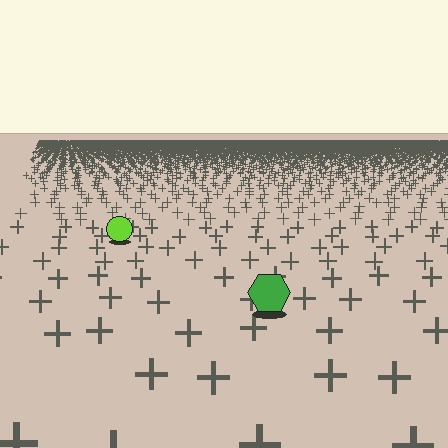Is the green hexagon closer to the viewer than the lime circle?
Yes. The green hexagon is closer — you can tell from the texture gradient: the ground texture is coarser near it.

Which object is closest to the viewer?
The green hexagon is closest. The texture marks near it are larger and more spread out.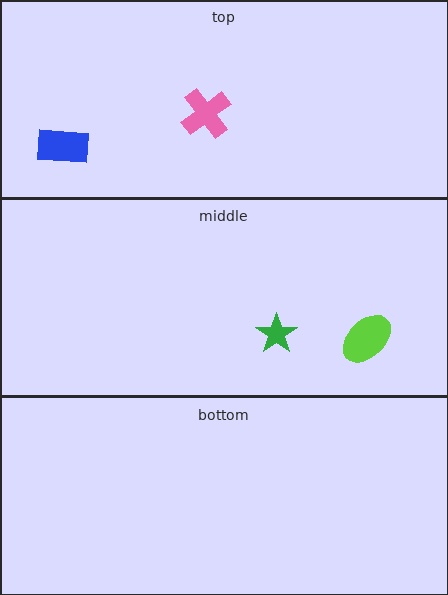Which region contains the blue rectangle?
The top region.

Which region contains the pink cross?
The top region.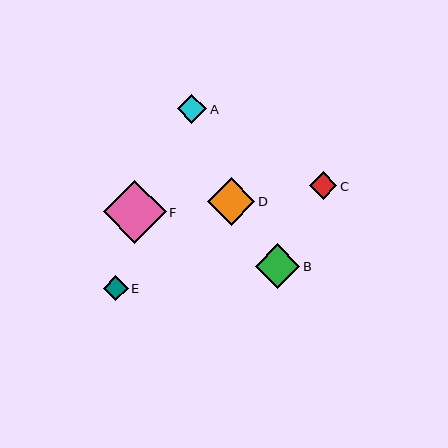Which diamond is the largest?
Diamond F is the largest with a size of approximately 63 pixels.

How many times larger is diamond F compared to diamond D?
Diamond F is approximately 1.3 times the size of diamond D.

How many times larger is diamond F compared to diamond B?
Diamond F is approximately 1.4 times the size of diamond B.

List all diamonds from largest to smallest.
From largest to smallest: F, D, B, A, C, E.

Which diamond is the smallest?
Diamond E is the smallest with a size of approximately 25 pixels.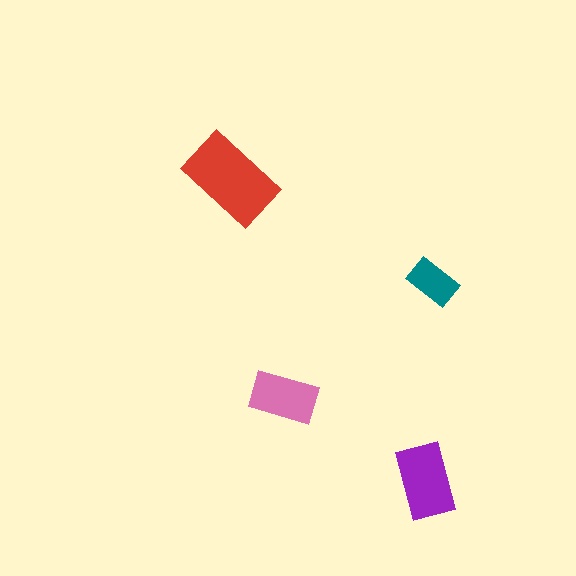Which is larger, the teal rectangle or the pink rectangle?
The pink one.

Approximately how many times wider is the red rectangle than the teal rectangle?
About 2 times wider.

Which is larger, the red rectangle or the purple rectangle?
The red one.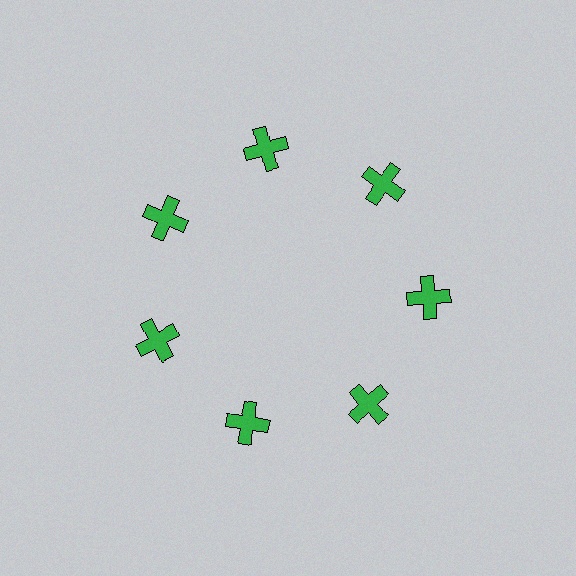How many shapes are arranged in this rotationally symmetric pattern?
There are 7 shapes, arranged in 7 groups of 1.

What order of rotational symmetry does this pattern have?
This pattern has 7-fold rotational symmetry.